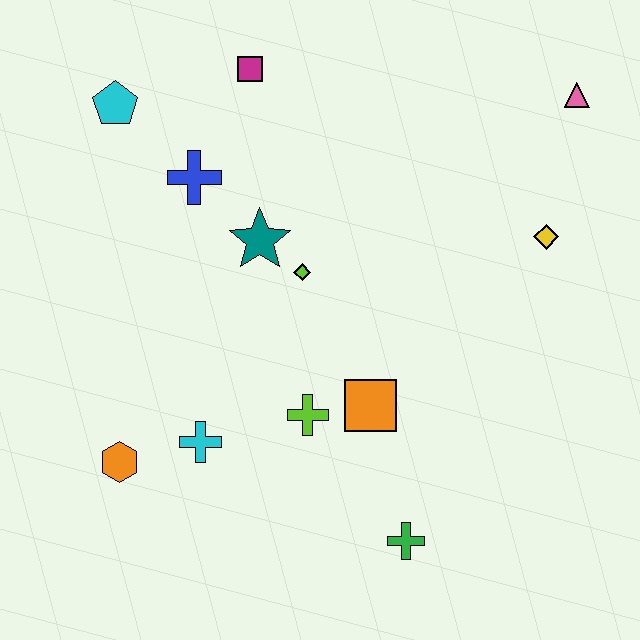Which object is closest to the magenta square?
The blue cross is closest to the magenta square.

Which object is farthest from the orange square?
The cyan pentagon is farthest from the orange square.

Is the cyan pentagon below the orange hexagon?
No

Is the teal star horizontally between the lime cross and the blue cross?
Yes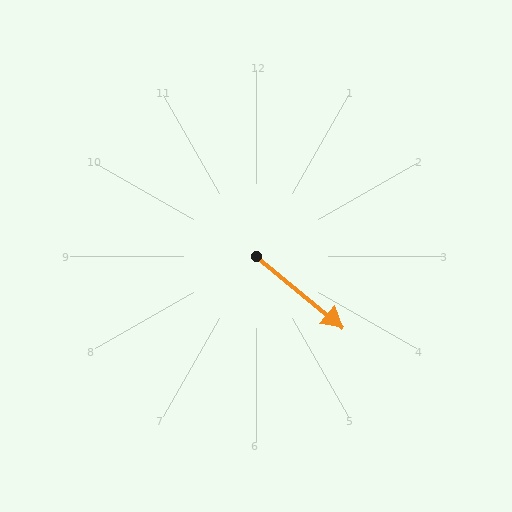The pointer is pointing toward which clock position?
Roughly 4 o'clock.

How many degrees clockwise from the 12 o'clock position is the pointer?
Approximately 129 degrees.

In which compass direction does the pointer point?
Southeast.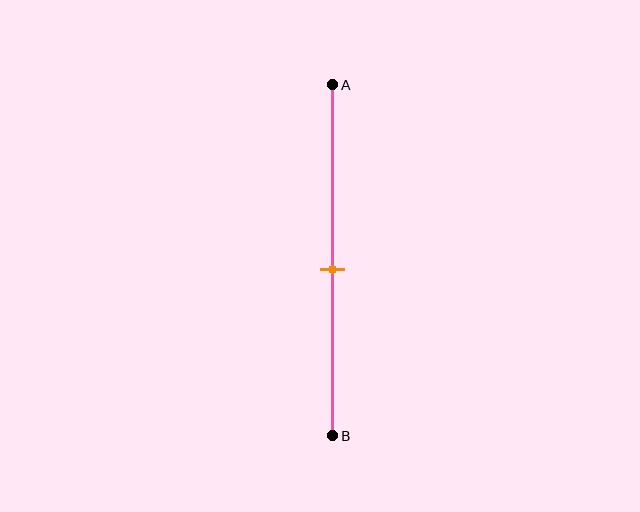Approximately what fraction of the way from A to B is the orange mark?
The orange mark is approximately 55% of the way from A to B.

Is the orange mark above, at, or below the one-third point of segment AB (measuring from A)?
The orange mark is below the one-third point of segment AB.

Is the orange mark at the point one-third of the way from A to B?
No, the mark is at about 55% from A, not at the 33% one-third point.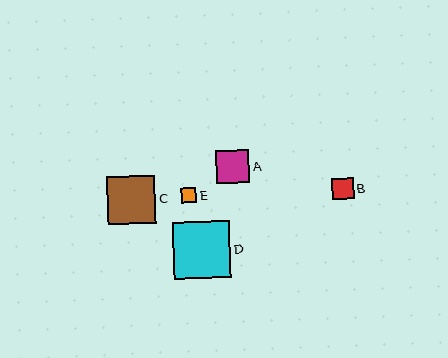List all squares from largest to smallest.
From largest to smallest: D, C, A, B, E.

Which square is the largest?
Square D is the largest with a size of approximately 57 pixels.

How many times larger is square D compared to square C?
Square D is approximately 1.2 times the size of square C.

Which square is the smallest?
Square E is the smallest with a size of approximately 15 pixels.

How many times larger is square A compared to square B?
Square A is approximately 1.5 times the size of square B.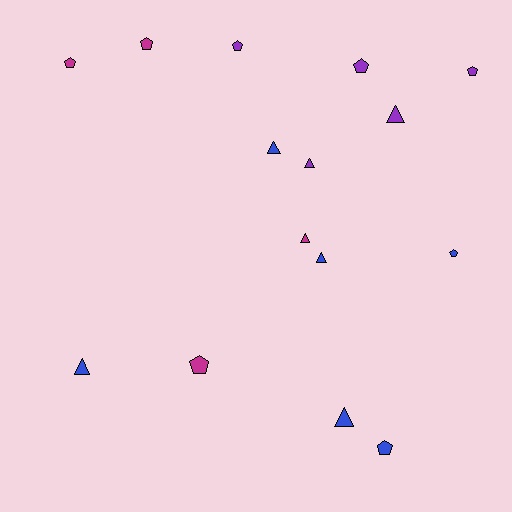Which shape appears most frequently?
Pentagon, with 8 objects.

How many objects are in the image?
There are 15 objects.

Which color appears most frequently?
Blue, with 6 objects.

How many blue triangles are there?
There are 4 blue triangles.